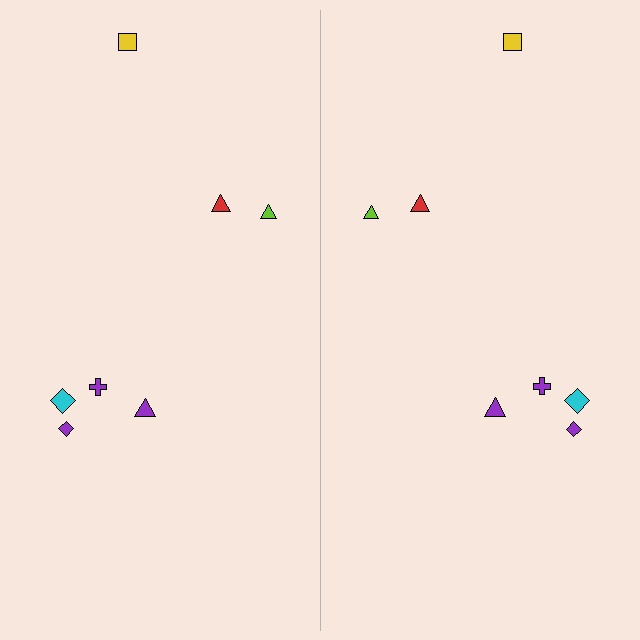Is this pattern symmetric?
Yes, this pattern has bilateral (reflection) symmetry.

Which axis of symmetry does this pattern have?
The pattern has a vertical axis of symmetry running through the center of the image.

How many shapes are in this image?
There are 14 shapes in this image.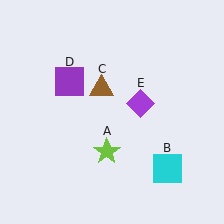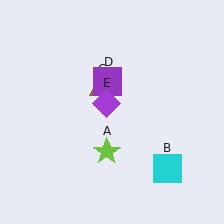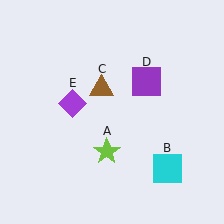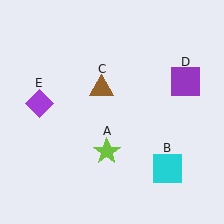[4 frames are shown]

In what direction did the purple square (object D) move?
The purple square (object D) moved right.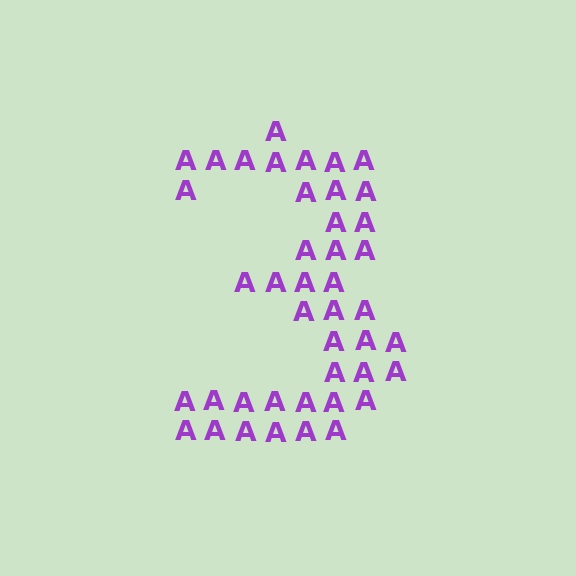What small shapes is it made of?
It is made of small letter A's.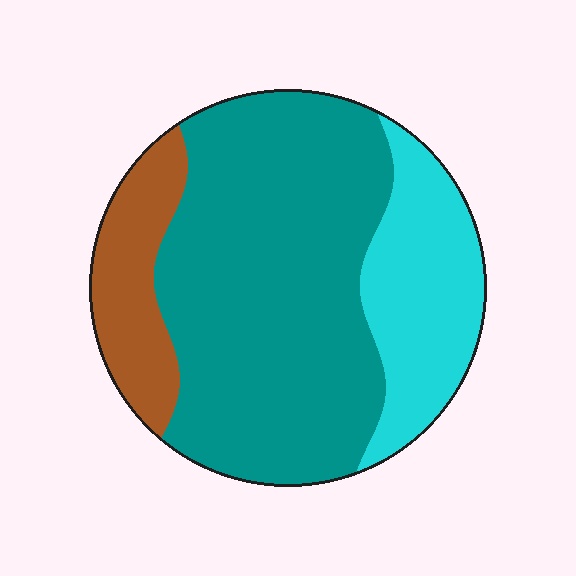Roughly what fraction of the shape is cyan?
Cyan covers about 25% of the shape.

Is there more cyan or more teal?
Teal.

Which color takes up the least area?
Brown, at roughly 15%.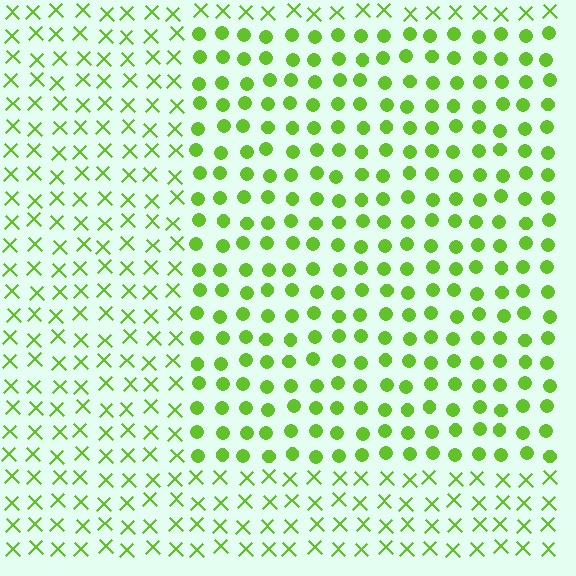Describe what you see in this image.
The image is filled with small lime elements arranged in a uniform grid. A rectangle-shaped region contains circles, while the surrounding area contains X marks. The boundary is defined purely by the change in element shape.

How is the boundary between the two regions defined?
The boundary is defined by a change in element shape: circles inside vs. X marks outside. All elements share the same color and spacing.